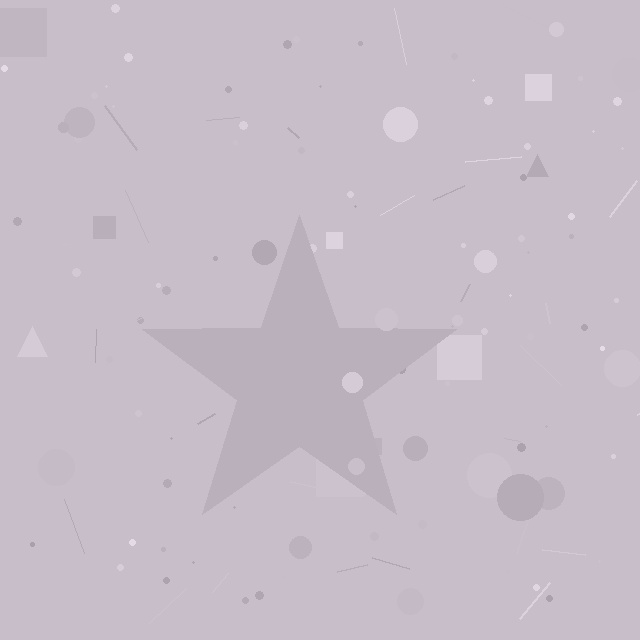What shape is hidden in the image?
A star is hidden in the image.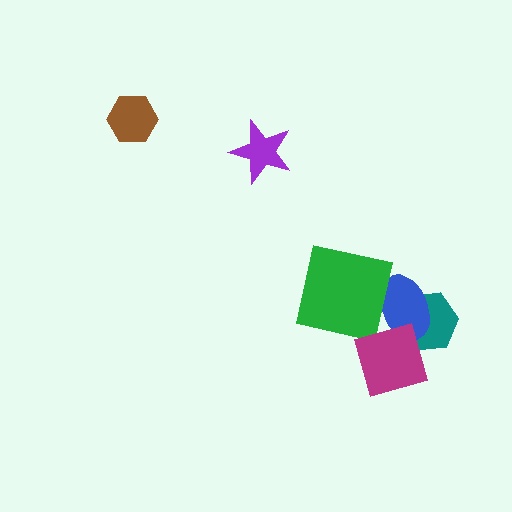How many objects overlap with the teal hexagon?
2 objects overlap with the teal hexagon.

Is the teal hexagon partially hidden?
Yes, it is partially covered by another shape.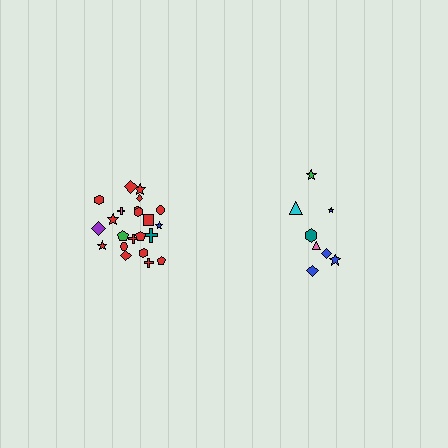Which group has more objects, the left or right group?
The left group.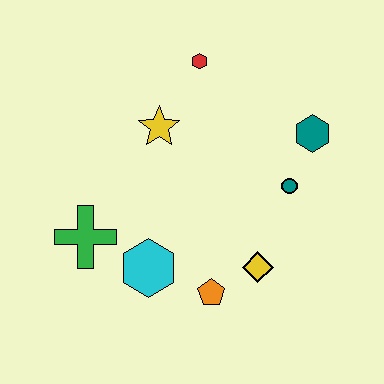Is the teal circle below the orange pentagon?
No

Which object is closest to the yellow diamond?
The orange pentagon is closest to the yellow diamond.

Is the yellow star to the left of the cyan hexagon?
No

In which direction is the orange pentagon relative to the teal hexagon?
The orange pentagon is below the teal hexagon.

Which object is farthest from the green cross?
The teal hexagon is farthest from the green cross.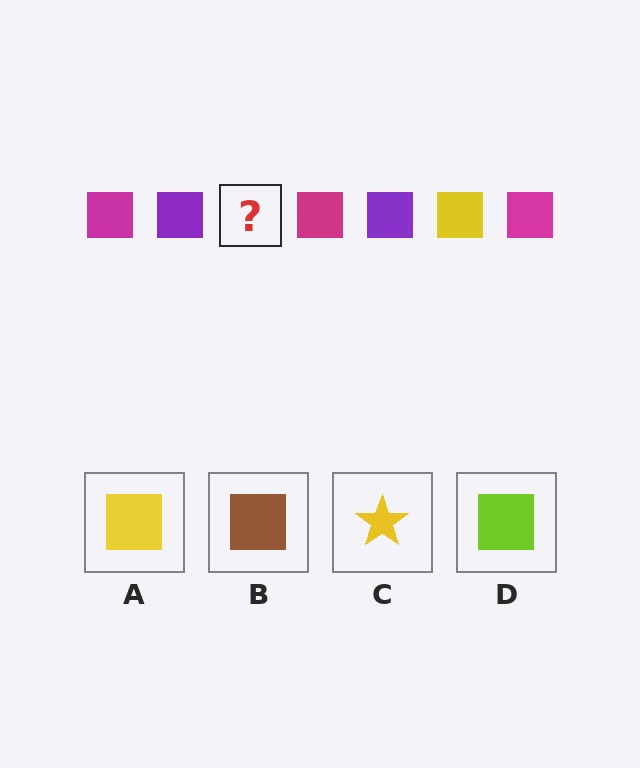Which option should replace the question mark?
Option A.